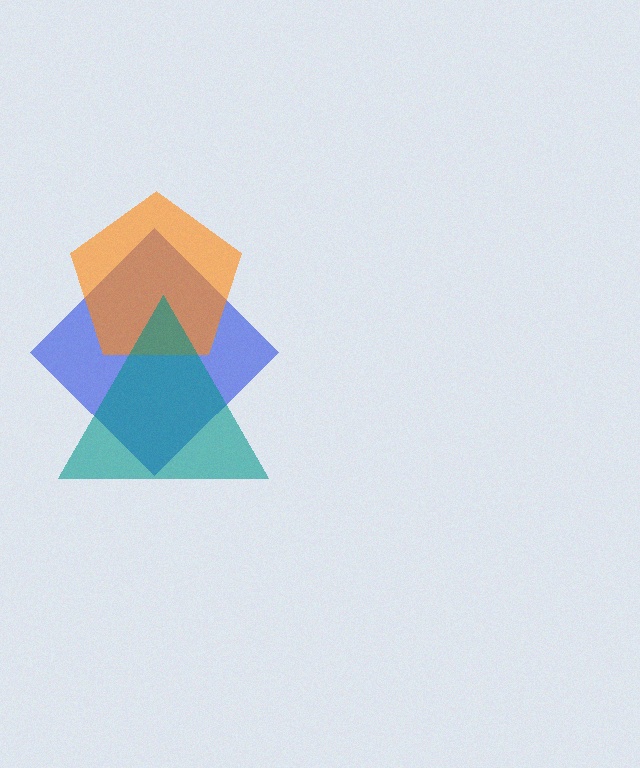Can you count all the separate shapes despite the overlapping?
Yes, there are 3 separate shapes.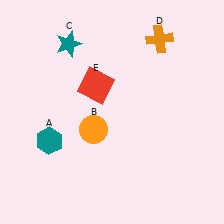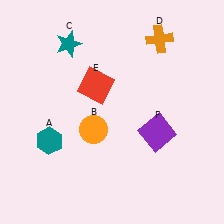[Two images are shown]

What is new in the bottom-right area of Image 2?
A purple square (F) was added in the bottom-right area of Image 2.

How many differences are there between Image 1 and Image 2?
There is 1 difference between the two images.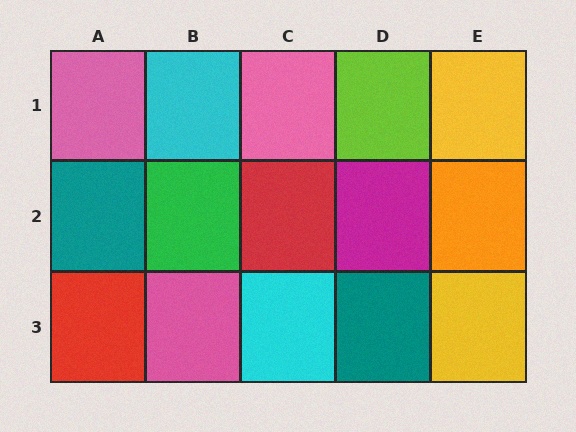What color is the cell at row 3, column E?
Yellow.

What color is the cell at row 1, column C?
Pink.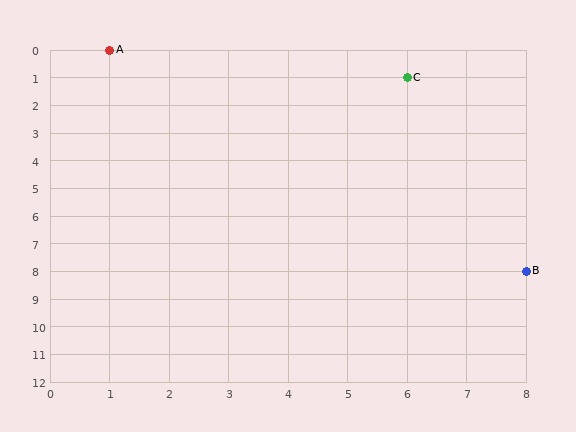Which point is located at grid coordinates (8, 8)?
Point B is at (8, 8).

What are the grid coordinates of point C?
Point C is at grid coordinates (6, 1).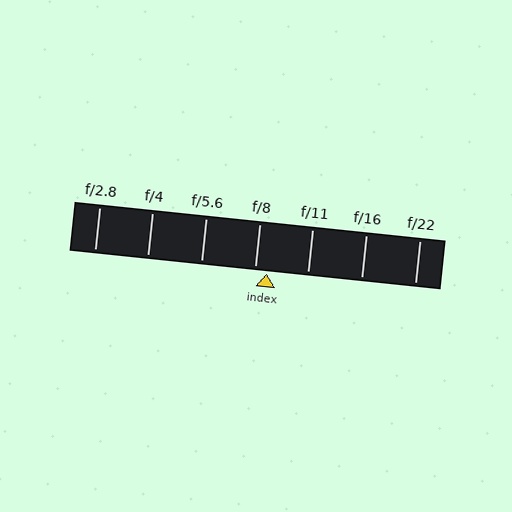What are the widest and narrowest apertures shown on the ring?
The widest aperture shown is f/2.8 and the narrowest is f/22.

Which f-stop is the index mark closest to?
The index mark is closest to f/8.